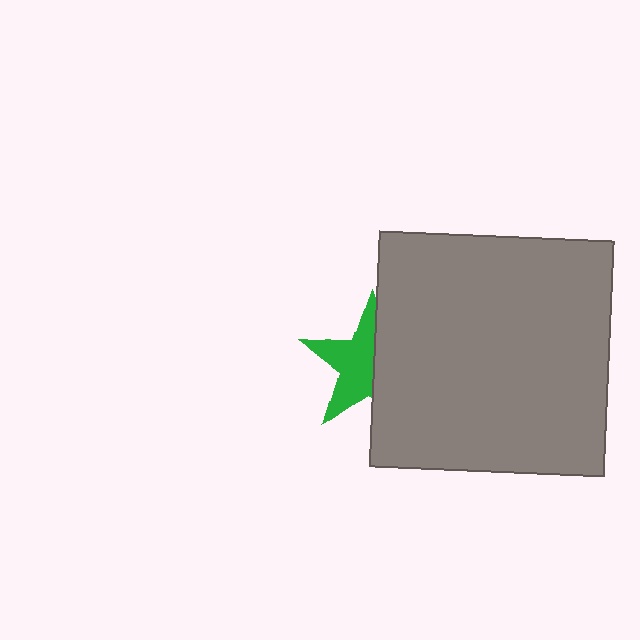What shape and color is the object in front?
The object in front is a gray square.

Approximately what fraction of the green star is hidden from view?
Roughly 43% of the green star is hidden behind the gray square.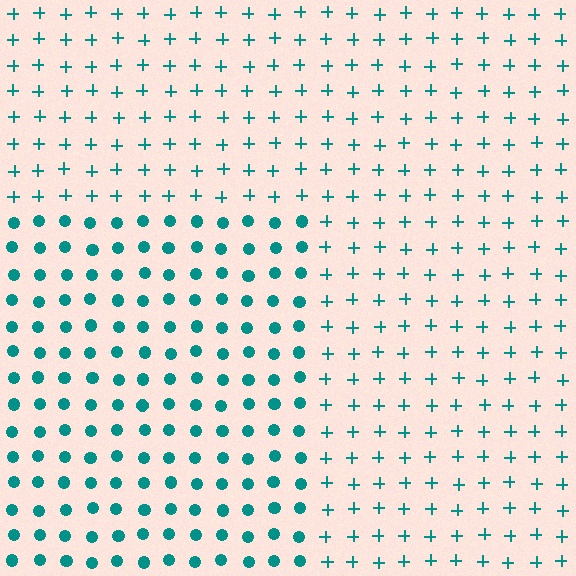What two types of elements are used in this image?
The image uses circles inside the rectangle region and plus signs outside it.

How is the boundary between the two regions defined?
The boundary is defined by a change in element shape: circles inside vs. plus signs outside. All elements share the same color and spacing.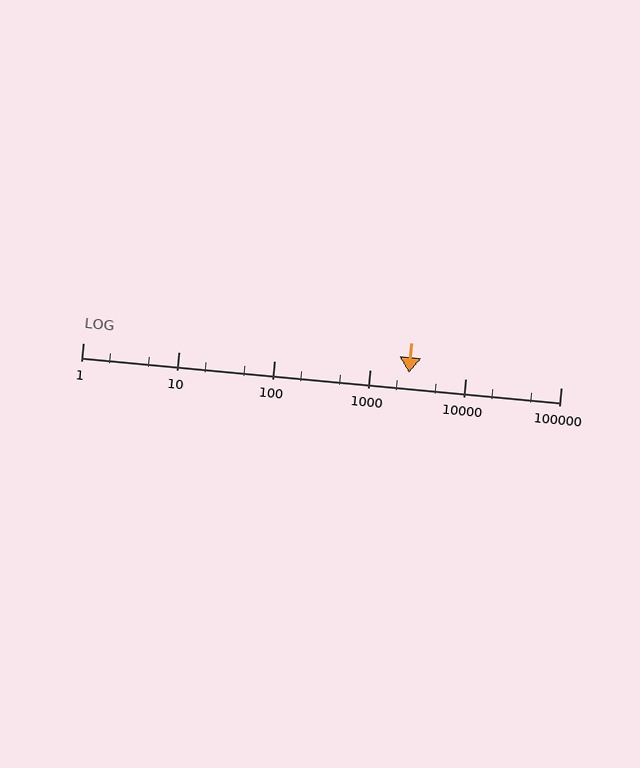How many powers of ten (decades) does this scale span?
The scale spans 5 decades, from 1 to 100000.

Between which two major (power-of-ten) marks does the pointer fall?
The pointer is between 1000 and 10000.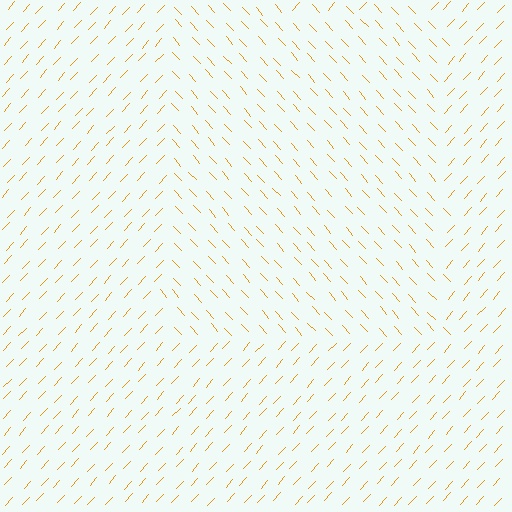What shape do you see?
I see a rectangle.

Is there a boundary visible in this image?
Yes, there is a texture boundary formed by a change in line orientation.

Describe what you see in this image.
The image is filled with small orange line segments. A rectangle region in the image has lines oriented differently from the surrounding lines, creating a visible texture boundary.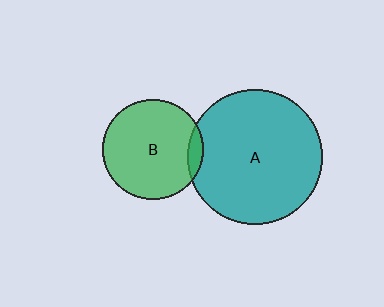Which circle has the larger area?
Circle A (teal).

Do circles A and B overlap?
Yes.